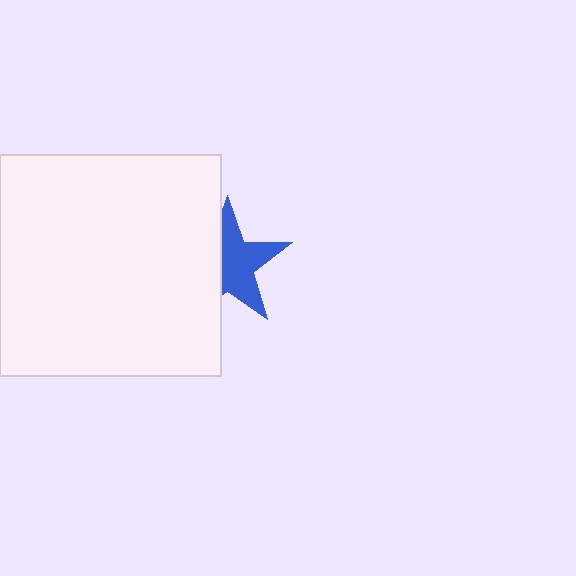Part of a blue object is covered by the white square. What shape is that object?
It is a star.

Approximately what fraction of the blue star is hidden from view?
Roughly 40% of the blue star is hidden behind the white square.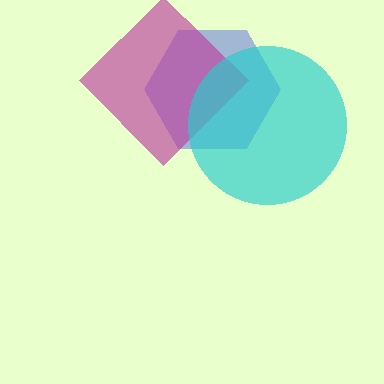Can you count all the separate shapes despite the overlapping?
Yes, there are 3 separate shapes.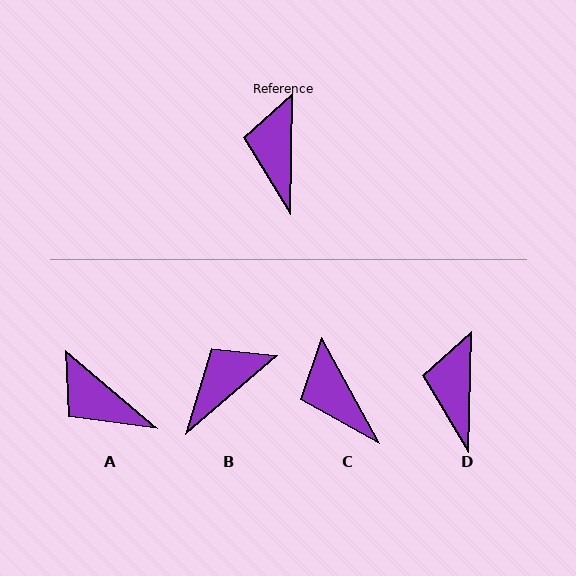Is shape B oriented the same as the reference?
No, it is off by about 48 degrees.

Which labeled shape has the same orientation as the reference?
D.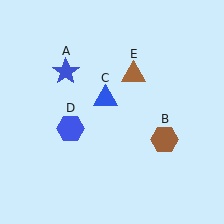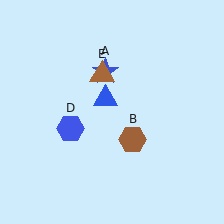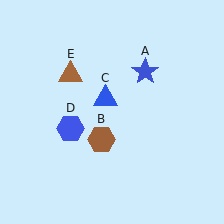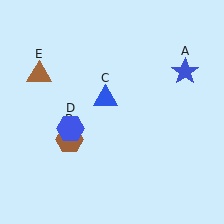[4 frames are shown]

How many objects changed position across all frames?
3 objects changed position: blue star (object A), brown hexagon (object B), brown triangle (object E).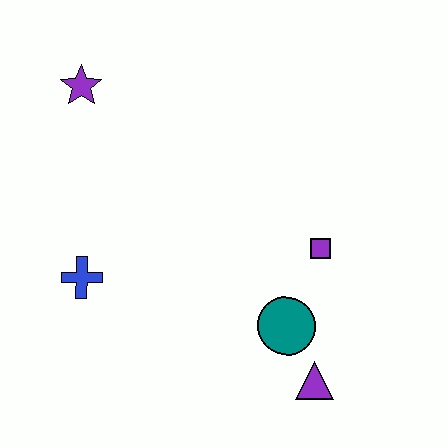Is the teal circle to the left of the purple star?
No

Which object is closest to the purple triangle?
The teal circle is closest to the purple triangle.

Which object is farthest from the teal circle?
The purple star is farthest from the teal circle.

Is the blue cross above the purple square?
No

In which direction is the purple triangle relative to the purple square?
The purple triangle is below the purple square.